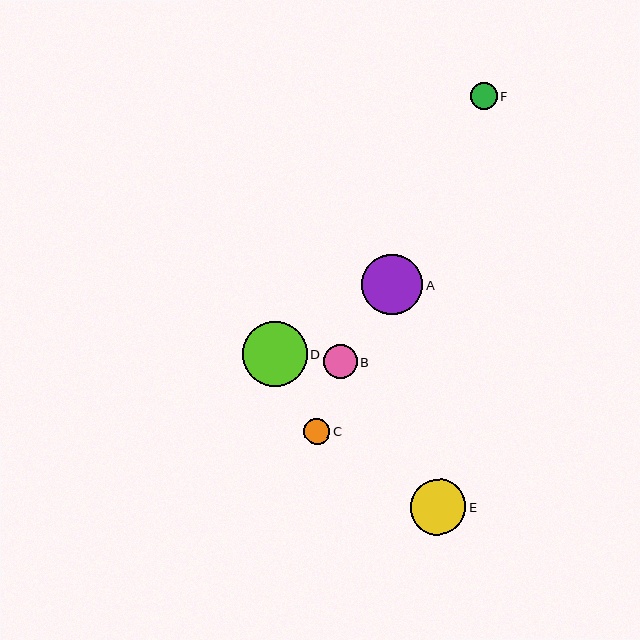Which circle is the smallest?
Circle C is the smallest with a size of approximately 27 pixels.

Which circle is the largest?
Circle D is the largest with a size of approximately 65 pixels.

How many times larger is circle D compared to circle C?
Circle D is approximately 2.5 times the size of circle C.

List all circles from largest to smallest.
From largest to smallest: D, A, E, B, F, C.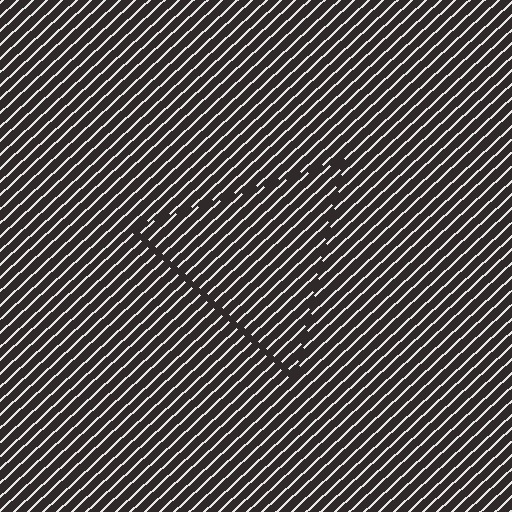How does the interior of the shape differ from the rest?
The interior of the shape contains the same grating, shifted by half a period — the contour is defined by the phase discontinuity where line-ends from the inner and outer gratings abut.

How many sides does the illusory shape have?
3 sides — the line-ends trace a triangle.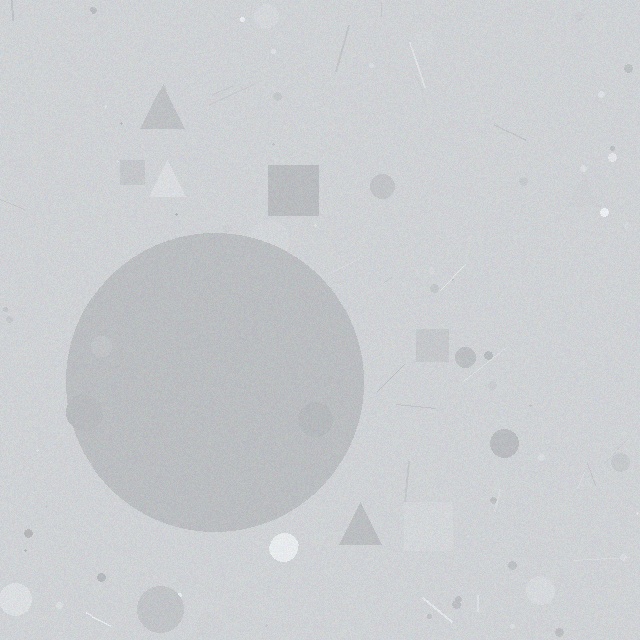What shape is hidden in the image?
A circle is hidden in the image.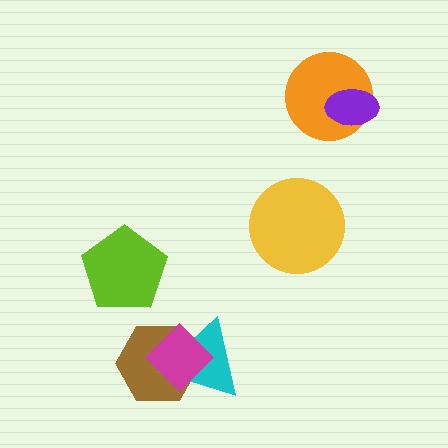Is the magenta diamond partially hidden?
No, no other shape covers it.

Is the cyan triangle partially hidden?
Yes, it is partially covered by another shape.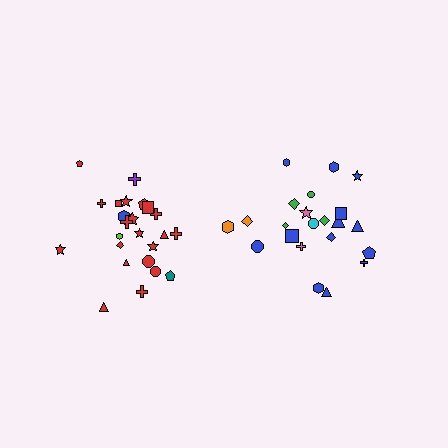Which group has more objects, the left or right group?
The left group.